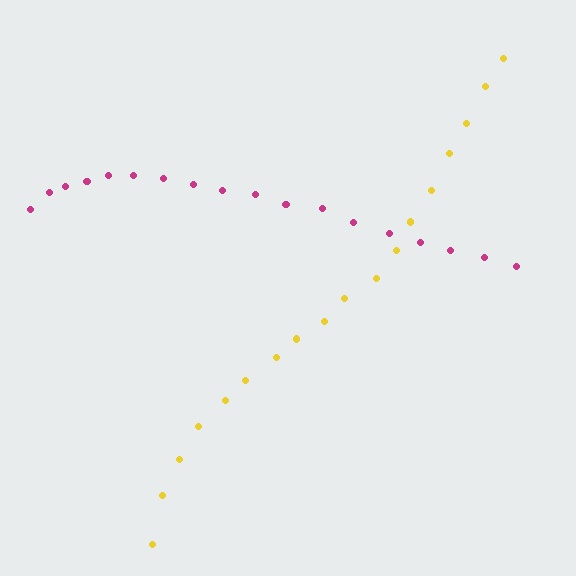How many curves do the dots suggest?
There are 2 distinct paths.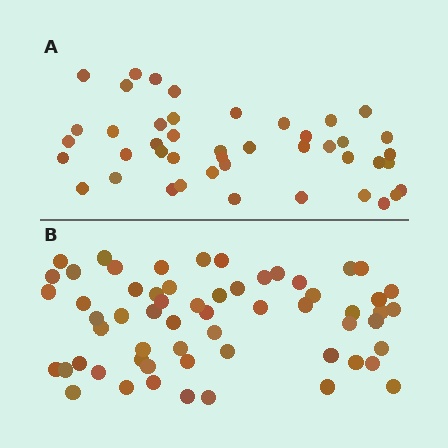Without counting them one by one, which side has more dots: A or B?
Region B (the bottom region) has more dots.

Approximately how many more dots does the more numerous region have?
Region B has approximately 15 more dots than region A.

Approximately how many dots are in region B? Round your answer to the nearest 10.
About 60 dots.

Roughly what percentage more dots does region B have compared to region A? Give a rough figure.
About 35% more.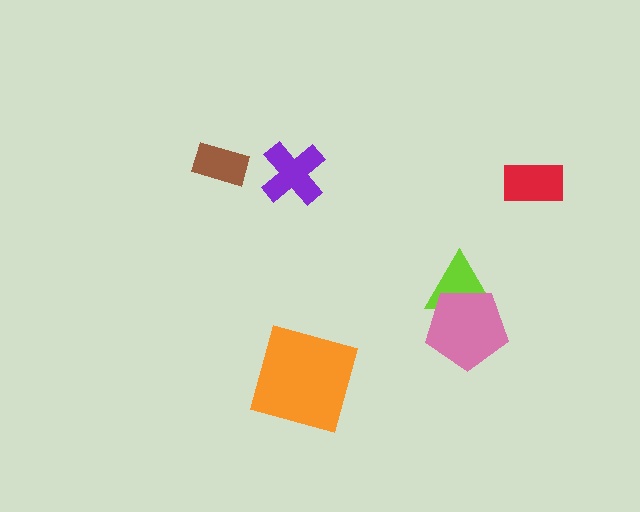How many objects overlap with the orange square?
0 objects overlap with the orange square.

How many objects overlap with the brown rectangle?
0 objects overlap with the brown rectangle.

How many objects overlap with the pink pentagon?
1 object overlaps with the pink pentagon.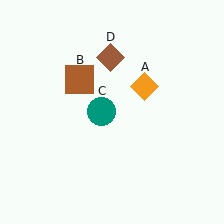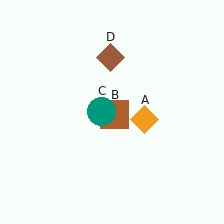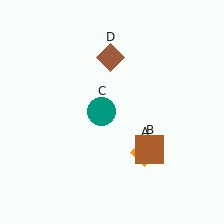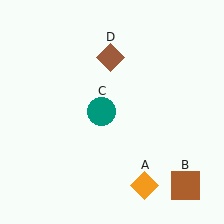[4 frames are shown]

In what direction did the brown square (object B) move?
The brown square (object B) moved down and to the right.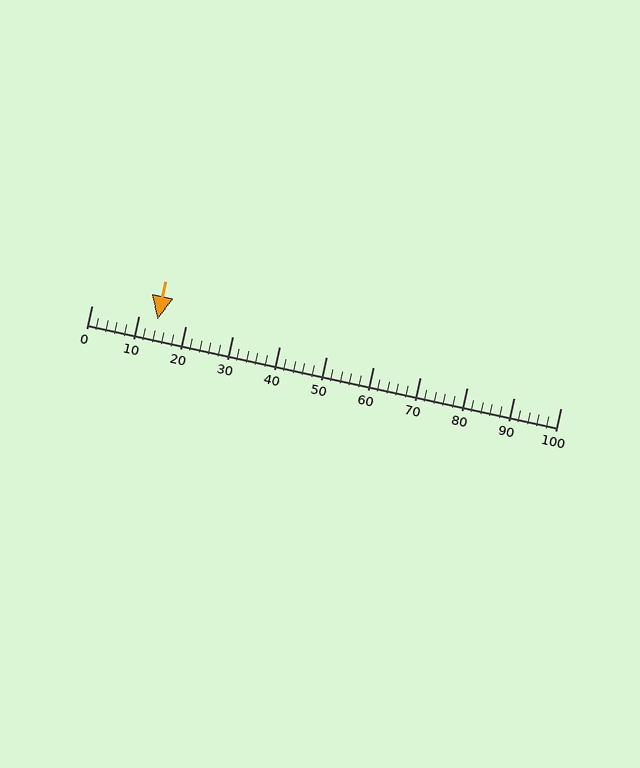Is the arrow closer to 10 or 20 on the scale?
The arrow is closer to 10.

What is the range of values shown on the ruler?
The ruler shows values from 0 to 100.